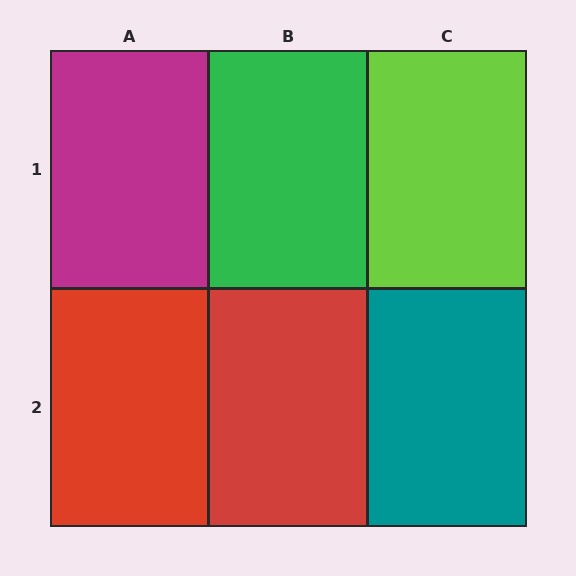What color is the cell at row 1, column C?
Lime.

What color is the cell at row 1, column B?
Green.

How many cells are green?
1 cell is green.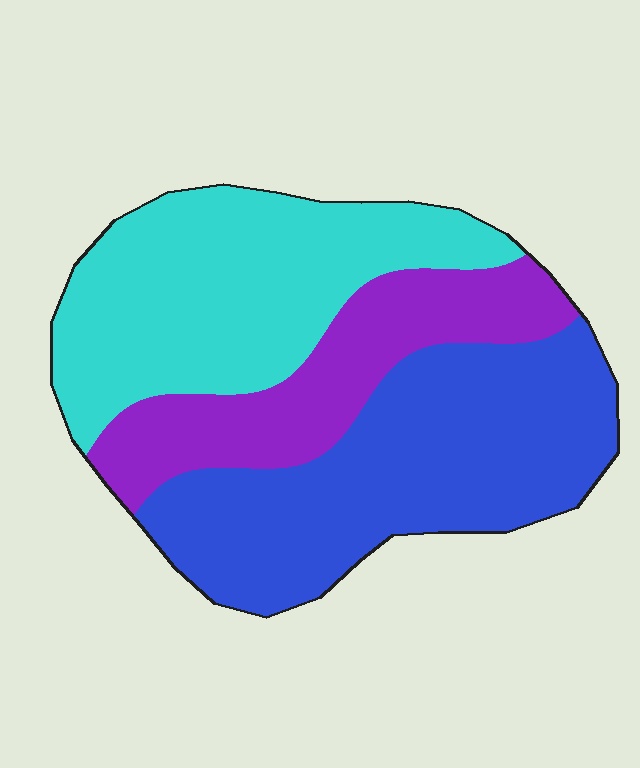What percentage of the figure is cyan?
Cyan takes up about three eighths (3/8) of the figure.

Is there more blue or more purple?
Blue.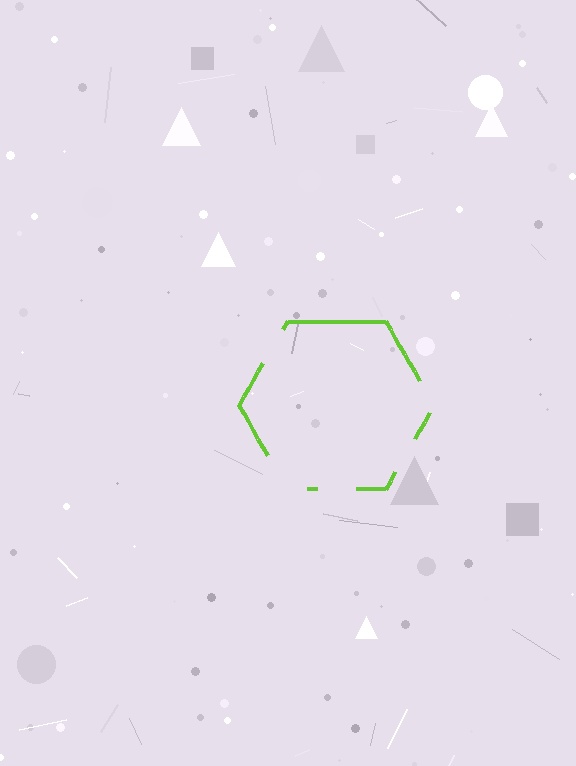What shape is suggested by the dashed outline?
The dashed outline suggests a hexagon.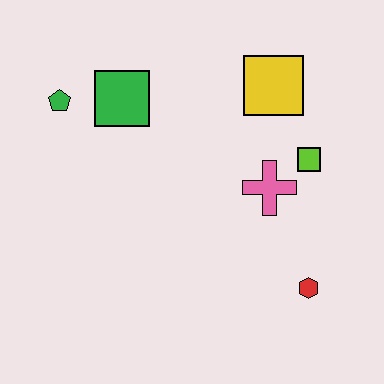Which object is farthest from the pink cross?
The green pentagon is farthest from the pink cross.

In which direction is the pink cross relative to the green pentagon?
The pink cross is to the right of the green pentagon.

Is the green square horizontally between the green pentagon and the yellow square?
Yes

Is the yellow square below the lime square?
No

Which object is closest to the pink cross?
The lime square is closest to the pink cross.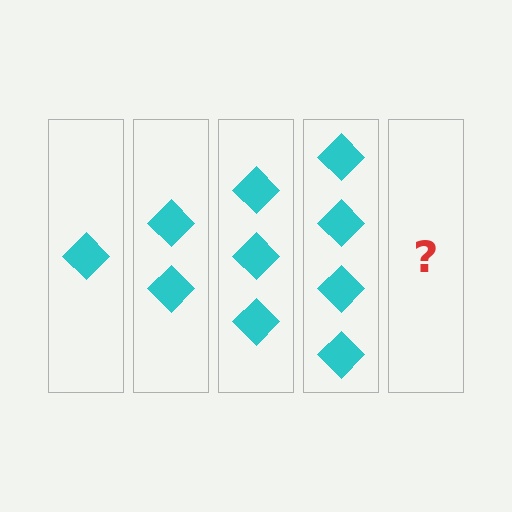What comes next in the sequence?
The next element should be 5 diamonds.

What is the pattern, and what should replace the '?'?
The pattern is that each step adds one more diamond. The '?' should be 5 diamonds.